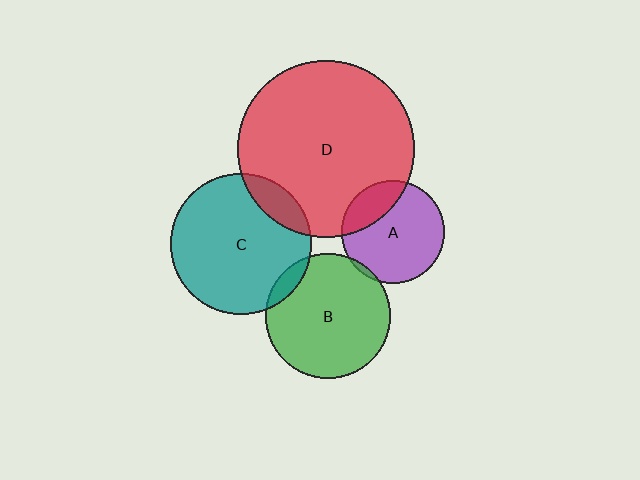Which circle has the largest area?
Circle D (red).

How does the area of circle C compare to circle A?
Approximately 1.9 times.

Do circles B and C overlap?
Yes.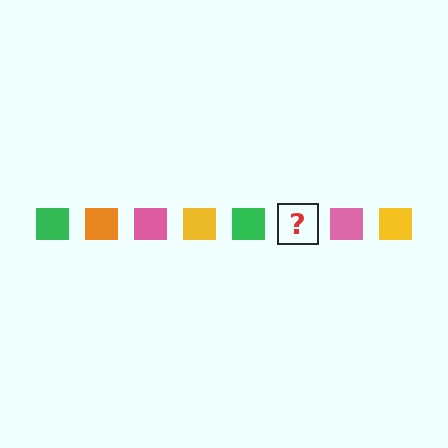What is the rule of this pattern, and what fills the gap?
The rule is that the pattern cycles through green, orange, pink, yellow squares. The gap should be filled with an orange square.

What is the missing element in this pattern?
The missing element is an orange square.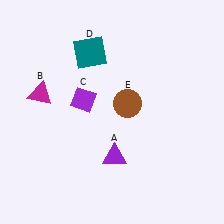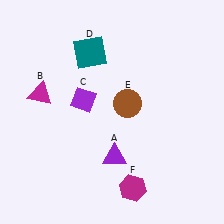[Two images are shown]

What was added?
A magenta hexagon (F) was added in Image 2.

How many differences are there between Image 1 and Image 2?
There is 1 difference between the two images.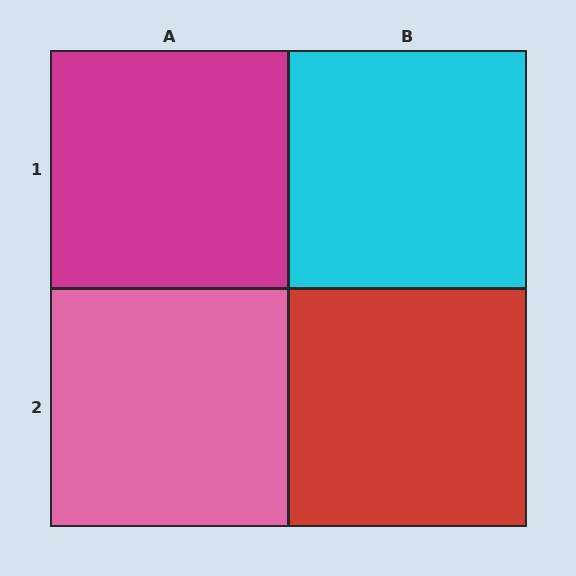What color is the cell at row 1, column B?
Cyan.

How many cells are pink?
1 cell is pink.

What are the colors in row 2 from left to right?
Pink, red.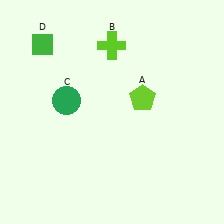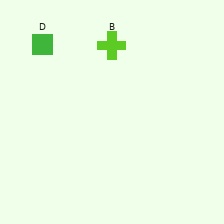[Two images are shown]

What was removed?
The lime pentagon (A), the green circle (C) were removed in Image 2.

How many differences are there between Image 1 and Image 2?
There are 2 differences between the two images.